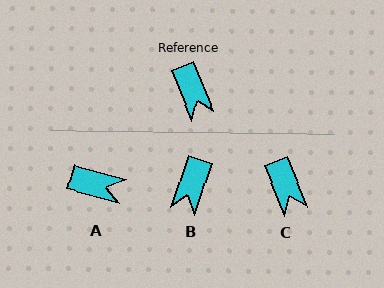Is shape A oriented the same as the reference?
No, it is off by about 52 degrees.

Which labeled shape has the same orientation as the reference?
C.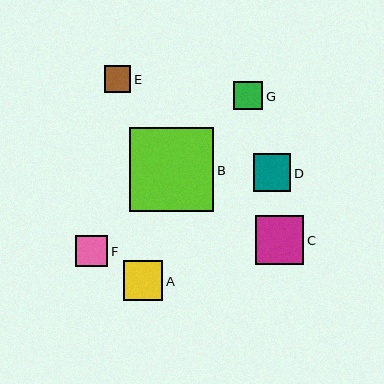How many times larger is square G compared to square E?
Square G is approximately 1.1 times the size of square E.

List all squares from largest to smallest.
From largest to smallest: B, C, A, D, F, G, E.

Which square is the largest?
Square B is the largest with a size of approximately 84 pixels.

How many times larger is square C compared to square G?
Square C is approximately 1.7 times the size of square G.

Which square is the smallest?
Square E is the smallest with a size of approximately 26 pixels.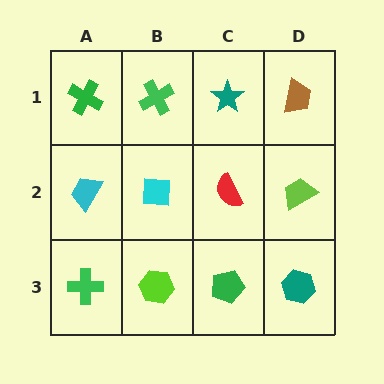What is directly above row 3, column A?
A cyan trapezoid.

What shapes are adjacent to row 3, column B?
A cyan square (row 2, column B), a green cross (row 3, column A), a green pentagon (row 3, column C).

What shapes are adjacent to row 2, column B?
A green cross (row 1, column B), a lime hexagon (row 3, column B), a cyan trapezoid (row 2, column A), a red semicircle (row 2, column C).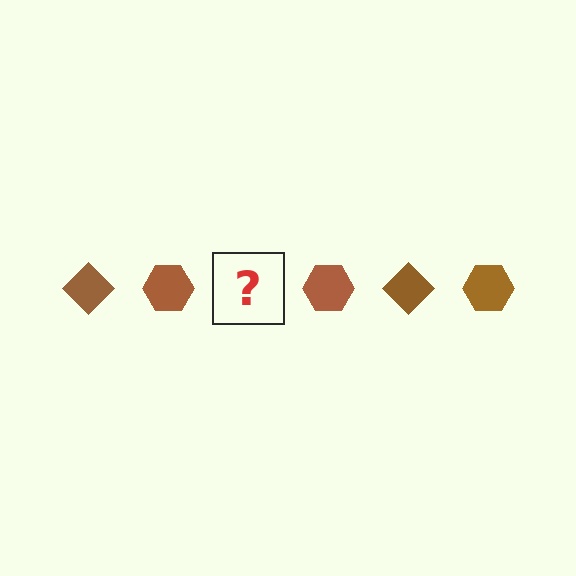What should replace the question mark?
The question mark should be replaced with a brown diamond.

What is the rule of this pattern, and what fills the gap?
The rule is that the pattern cycles through diamond, hexagon shapes in brown. The gap should be filled with a brown diamond.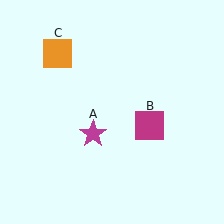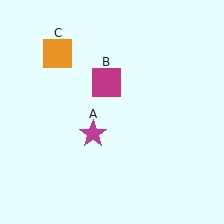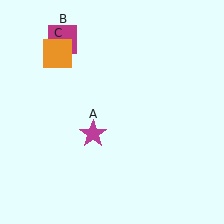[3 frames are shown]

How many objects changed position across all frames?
1 object changed position: magenta square (object B).